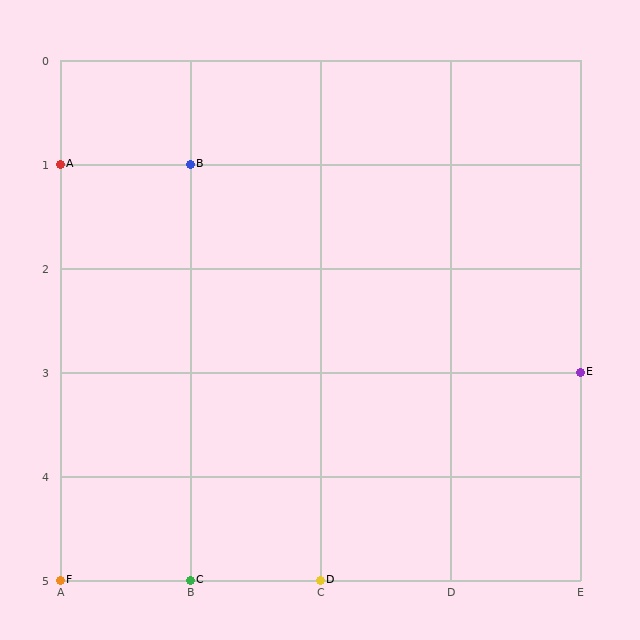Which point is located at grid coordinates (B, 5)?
Point C is at (B, 5).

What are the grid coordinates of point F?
Point F is at grid coordinates (A, 5).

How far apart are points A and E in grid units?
Points A and E are 4 columns and 2 rows apart (about 4.5 grid units diagonally).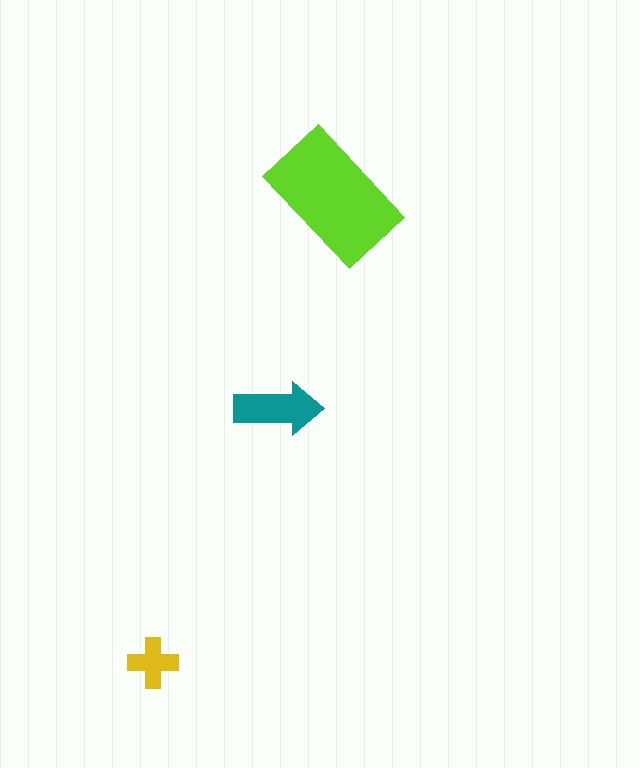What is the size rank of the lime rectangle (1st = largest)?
1st.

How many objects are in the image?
There are 3 objects in the image.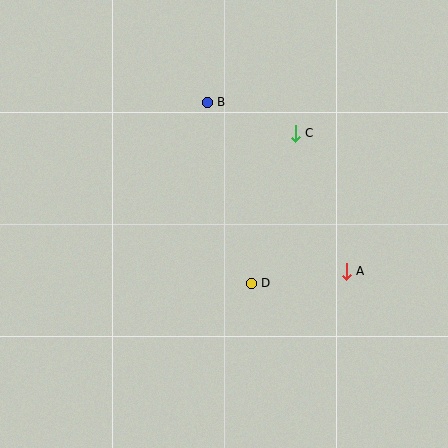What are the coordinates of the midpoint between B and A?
The midpoint between B and A is at (277, 187).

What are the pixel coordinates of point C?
Point C is at (295, 133).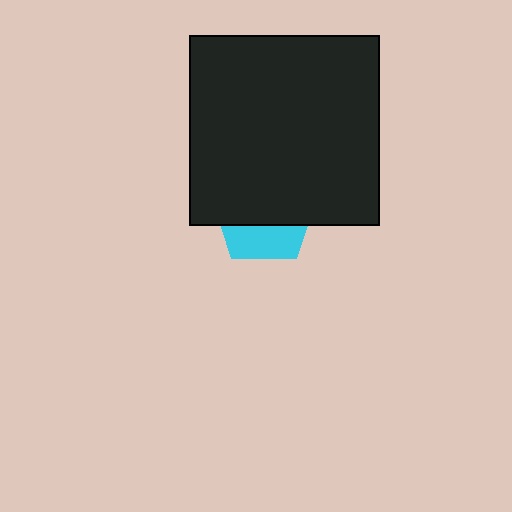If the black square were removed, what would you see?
You would see the complete cyan pentagon.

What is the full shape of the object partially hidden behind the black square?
The partially hidden object is a cyan pentagon.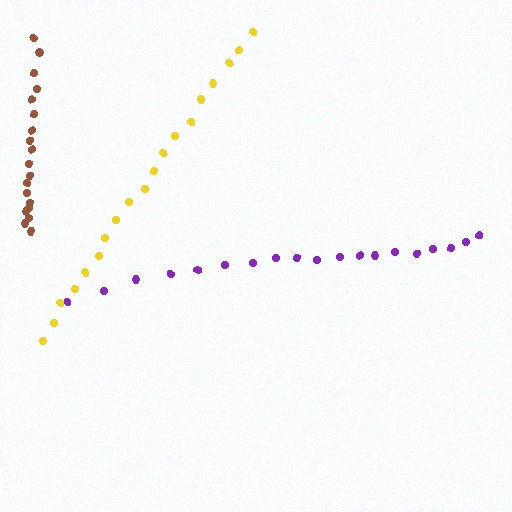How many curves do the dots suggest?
There are 3 distinct paths.